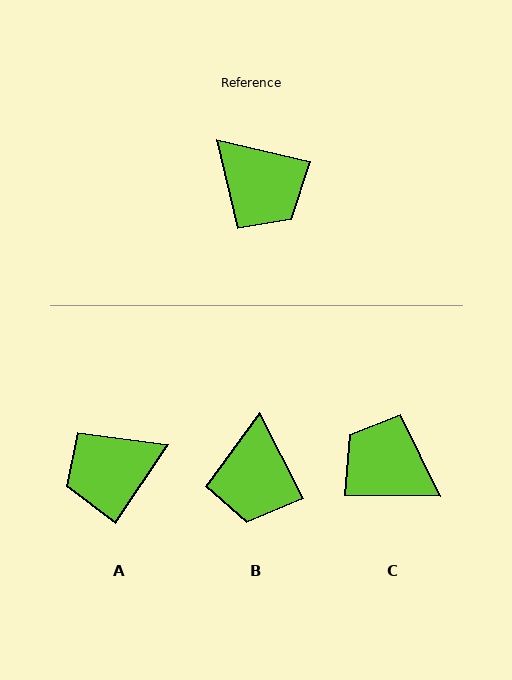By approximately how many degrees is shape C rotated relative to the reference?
Approximately 167 degrees clockwise.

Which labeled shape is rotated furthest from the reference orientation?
C, about 167 degrees away.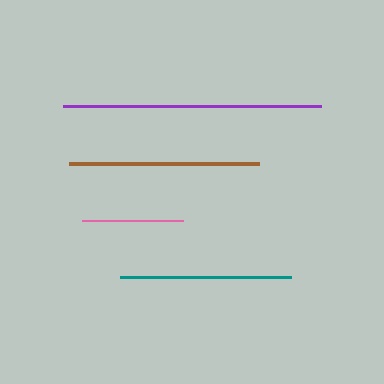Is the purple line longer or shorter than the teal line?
The purple line is longer than the teal line.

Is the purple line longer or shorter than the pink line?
The purple line is longer than the pink line.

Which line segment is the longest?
The purple line is the longest at approximately 258 pixels.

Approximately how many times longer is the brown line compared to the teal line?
The brown line is approximately 1.1 times the length of the teal line.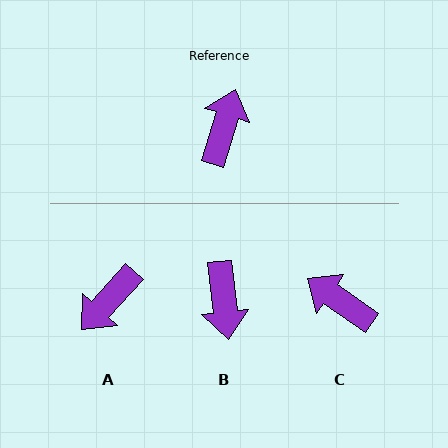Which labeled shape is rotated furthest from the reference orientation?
B, about 157 degrees away.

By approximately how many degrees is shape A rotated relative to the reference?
Approximately 154 degrees counter-clockwise.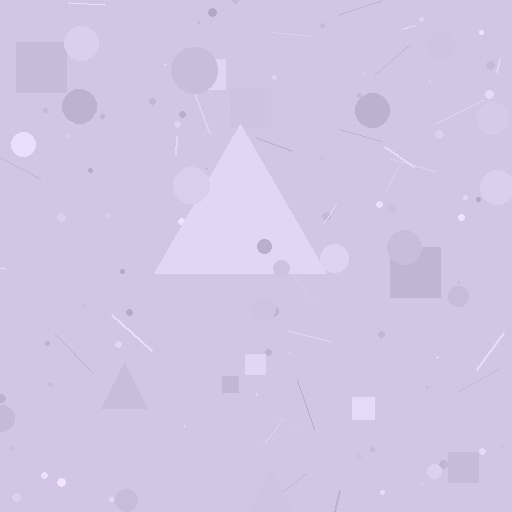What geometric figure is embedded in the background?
A triangle is embedded in the background.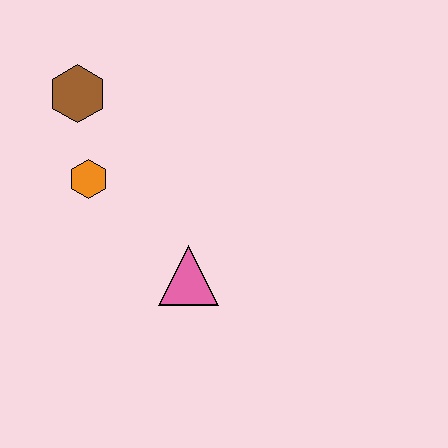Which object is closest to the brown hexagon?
The orange hexagon is closest to the brown hexagon.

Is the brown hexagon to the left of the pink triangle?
Yes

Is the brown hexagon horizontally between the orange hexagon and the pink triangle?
No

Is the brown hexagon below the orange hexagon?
No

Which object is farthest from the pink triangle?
The brown hexagon is farthest from the pink triangle.